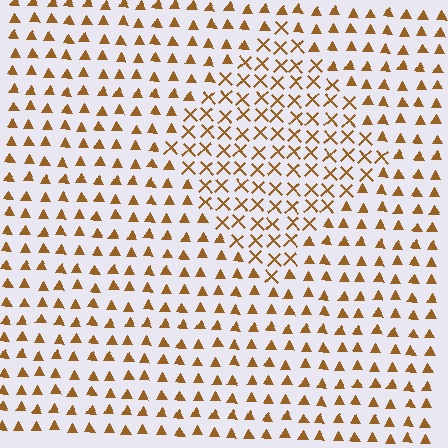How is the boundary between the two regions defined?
The boundary is defined by a change in element shape: X marks inside vs. triangles outside. All elements share the same color and spacing.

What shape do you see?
I see a diamond.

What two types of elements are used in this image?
The image uses X marks inside the diamond region and triangles outside it.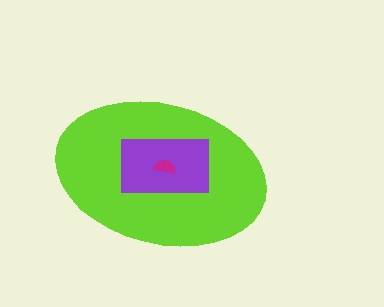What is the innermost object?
The magenta semicircle.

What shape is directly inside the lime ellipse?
The purple rectangle.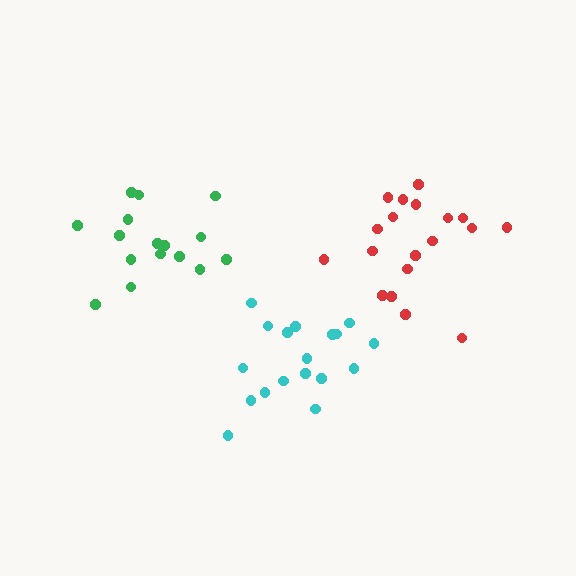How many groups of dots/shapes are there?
There are 3 groups.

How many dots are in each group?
Group 1: 16 dots, Group 2: 18 dots, Group 3: 19 dots (53 total).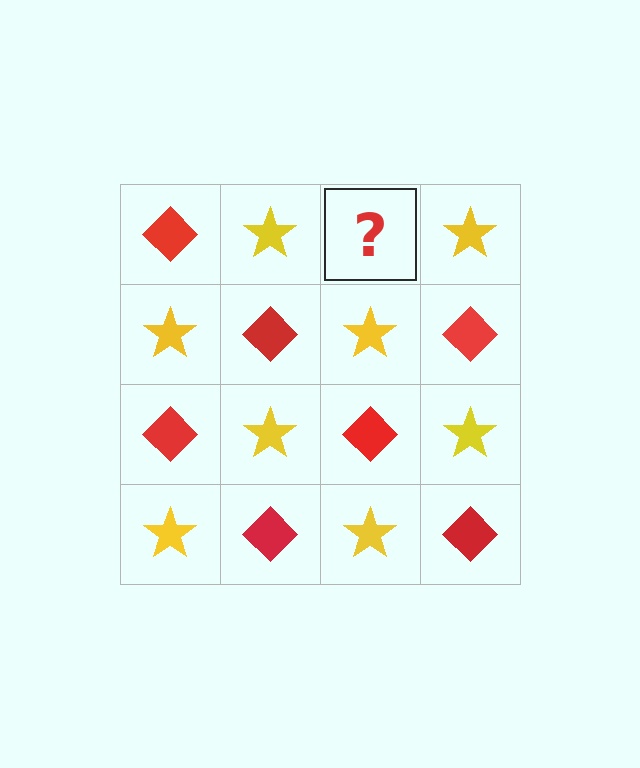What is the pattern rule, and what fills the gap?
The rule is that it alternates red diamond and yellow star in a checkerboard pattern. The gap should be filled with a red diamond.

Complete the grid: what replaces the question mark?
The question mark should be replaced with a red diamond.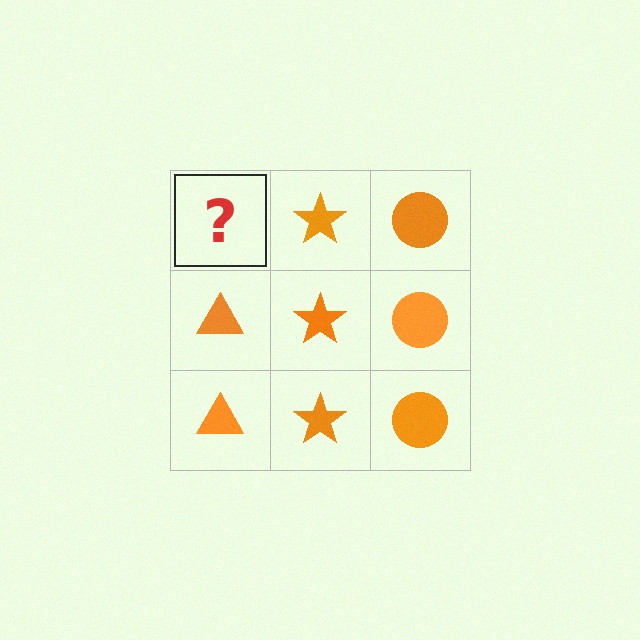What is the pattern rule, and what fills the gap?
The rule is that each column has a consistent shape. The gap should be filled with an orange triangle.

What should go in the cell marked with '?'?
The missing cell should contain an orange triangle.